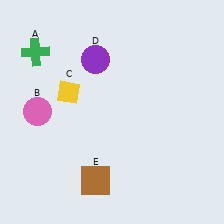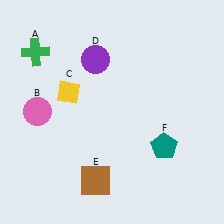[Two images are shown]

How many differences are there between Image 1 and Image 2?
There is 1 difference between the two images.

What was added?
A teal pentagon (F) was added in Image 2.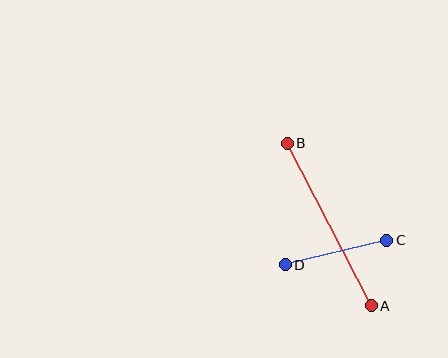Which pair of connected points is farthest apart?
Points A and B are farthest apart.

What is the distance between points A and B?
The distance is approximately 183 pixels.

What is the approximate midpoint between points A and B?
The midpoint is at approximately (329, 225) pixels.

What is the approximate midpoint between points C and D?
The midpoint is at approximately (336, 252) pixels.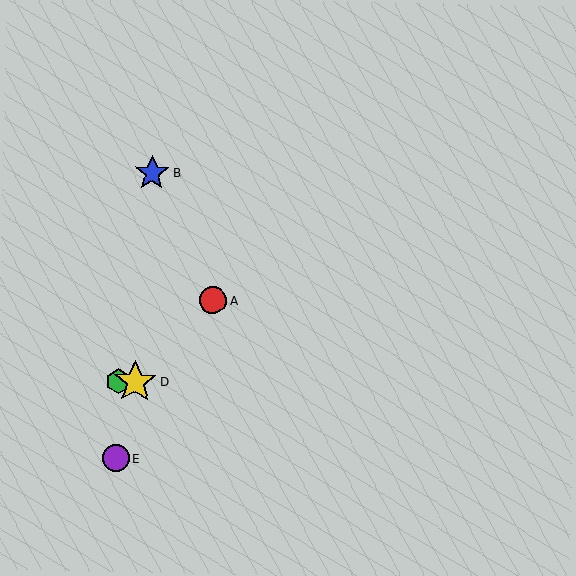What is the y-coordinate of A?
Object A is at y≈300.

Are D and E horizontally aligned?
No, D is at y≈382 and E is at y≈458.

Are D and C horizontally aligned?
Yes, both are at y≈382.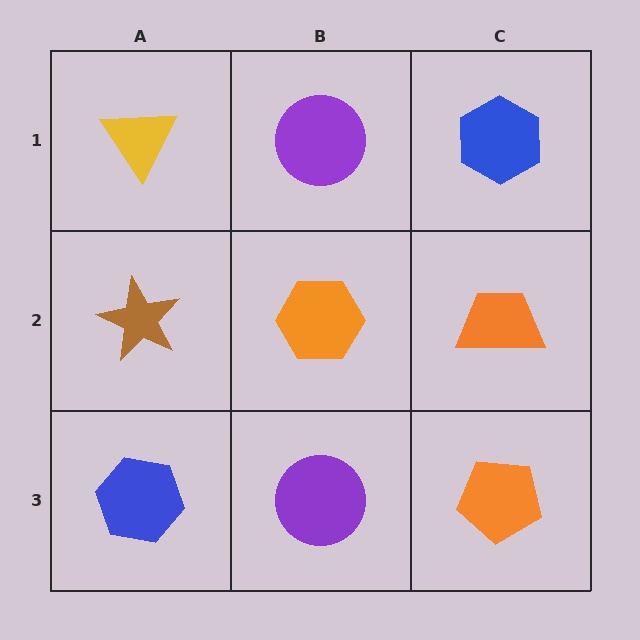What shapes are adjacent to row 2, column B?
A purple circle (row 1, column B), a purple circle (row 3, column B), a brown star (row 2, column A), an orange trapezoid (row 2, column C).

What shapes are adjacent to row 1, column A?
A brown star (row 2, column A), a purple circle (row 1, column B).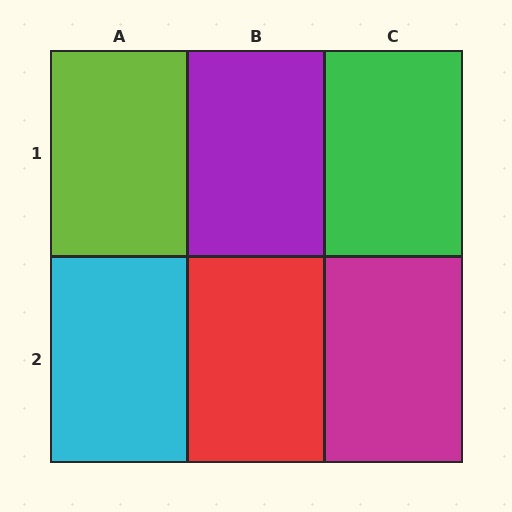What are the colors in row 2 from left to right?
Cyan, red, magenta.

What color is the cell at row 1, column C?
Green.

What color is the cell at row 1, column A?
Lime.